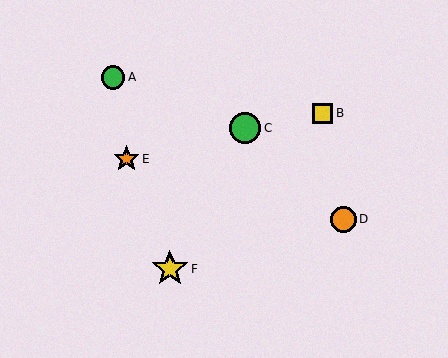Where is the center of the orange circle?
The center of the orange circle is at (343, 219).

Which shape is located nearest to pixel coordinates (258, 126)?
The green circle (labeled C) at (245, 128) is nearest to that location.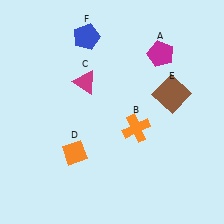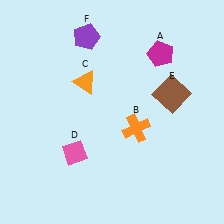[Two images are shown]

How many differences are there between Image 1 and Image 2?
There are 3 differences between the two images.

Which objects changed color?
C changed from magenta to orange. D changed from orange to pink. F changed from blue to purple.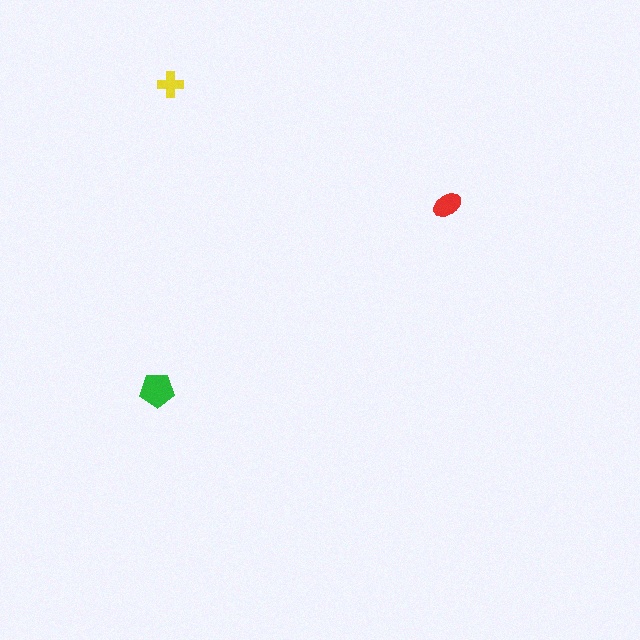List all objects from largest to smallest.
The green pentagon, the red ellipse, the yellow cross.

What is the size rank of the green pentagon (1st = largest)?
1st.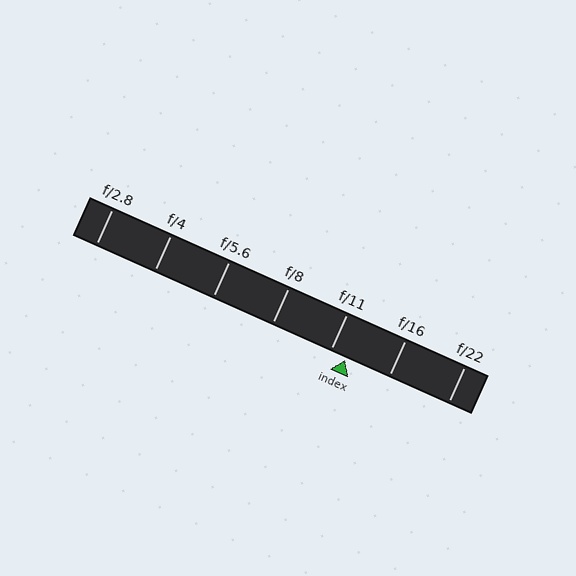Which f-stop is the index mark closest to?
The index mark is closest to f/11.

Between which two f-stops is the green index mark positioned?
The index mark is between f/11 and f/16.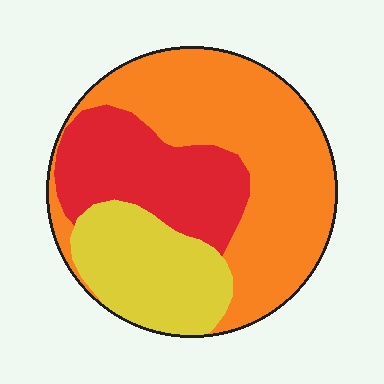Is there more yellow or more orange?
Orange.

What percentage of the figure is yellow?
Yellow takes up between a sixth and a third of the figure.